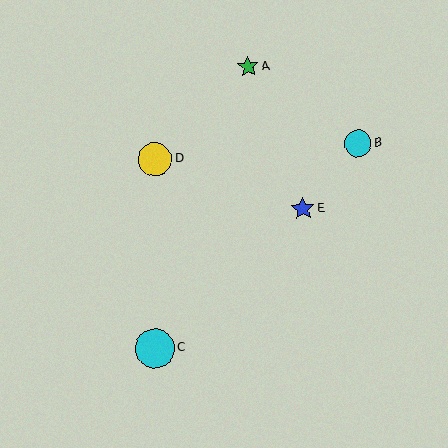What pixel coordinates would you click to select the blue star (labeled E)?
Click at (303, 209) to select the blue star E.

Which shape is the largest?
The cyan circle (labeled C) is the largest.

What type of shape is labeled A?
Shape A is a green star.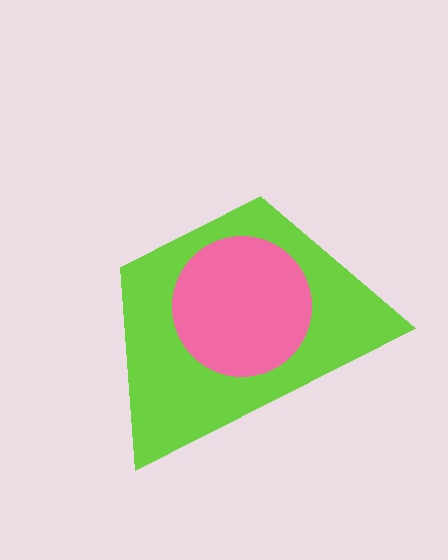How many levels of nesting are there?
2.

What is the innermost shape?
The pink circle.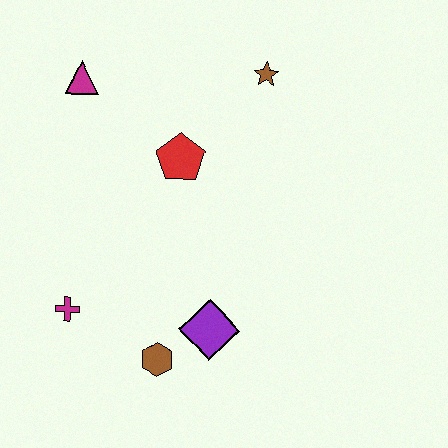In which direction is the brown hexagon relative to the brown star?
The brown hexagon is below the brown star.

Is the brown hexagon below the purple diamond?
Yes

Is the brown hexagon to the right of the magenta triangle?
Yes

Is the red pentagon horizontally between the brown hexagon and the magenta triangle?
No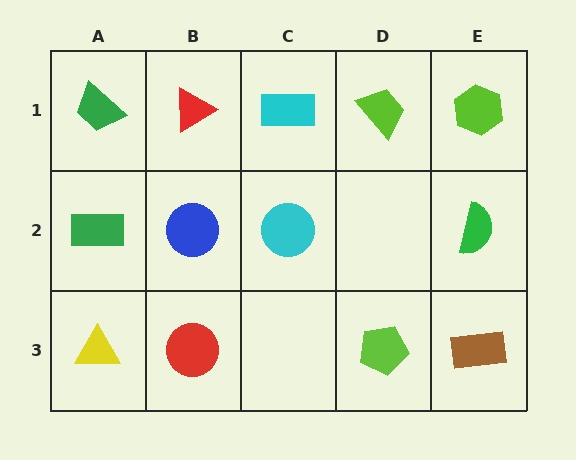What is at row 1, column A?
A green trapezoid.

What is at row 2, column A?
A green rectangle.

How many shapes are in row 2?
4 shapes.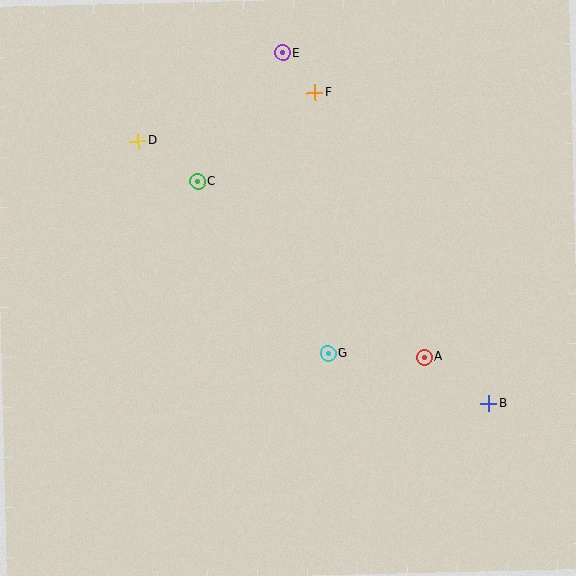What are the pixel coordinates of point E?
Point E is at (283, 53).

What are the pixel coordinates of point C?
Point C is at (198, 182).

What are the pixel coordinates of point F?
Point F is at (315, 92).